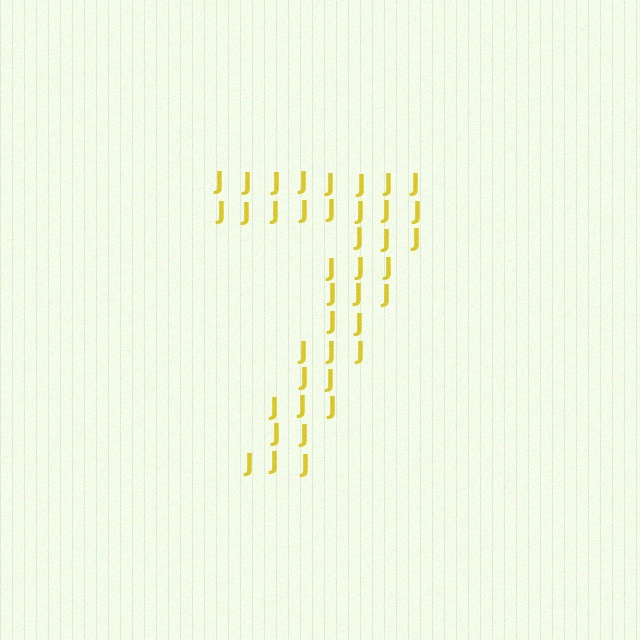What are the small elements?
The small elements are letter J's.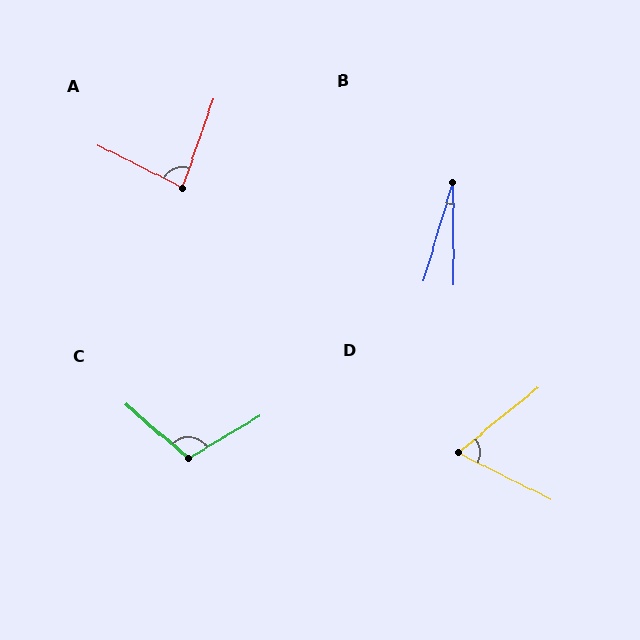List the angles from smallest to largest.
B (17°), D (66°), A (83°), C (109°).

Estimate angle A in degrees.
Approximately 83 degrees.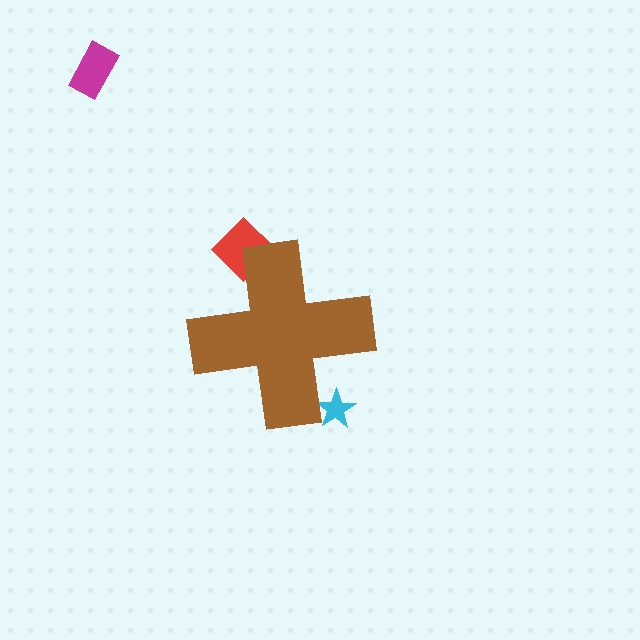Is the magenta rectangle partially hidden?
No, the magenta rectangle is fully visible.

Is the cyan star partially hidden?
Yes, the cyan star is partially hidden behind the brown cross.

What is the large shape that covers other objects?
A brown cross.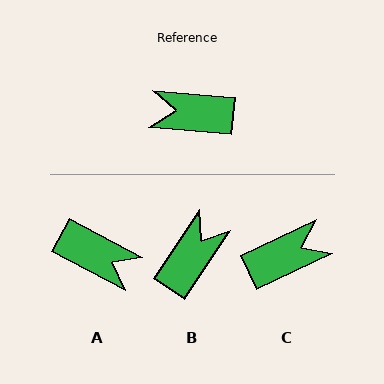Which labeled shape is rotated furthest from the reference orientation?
A, about 157 degrees away.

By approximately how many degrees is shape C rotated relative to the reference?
Approximately 150 degrees clockwise.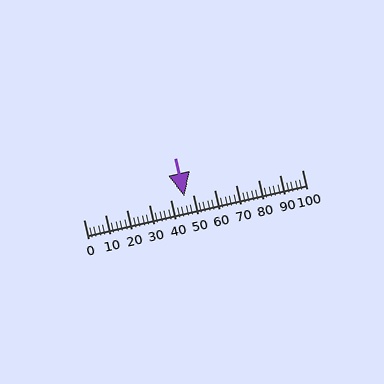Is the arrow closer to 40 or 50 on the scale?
The arrow is closer to 50.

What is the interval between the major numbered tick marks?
The major tick marks are spaced 10 units apart.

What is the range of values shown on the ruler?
The ruler shows values from 0 to 100.